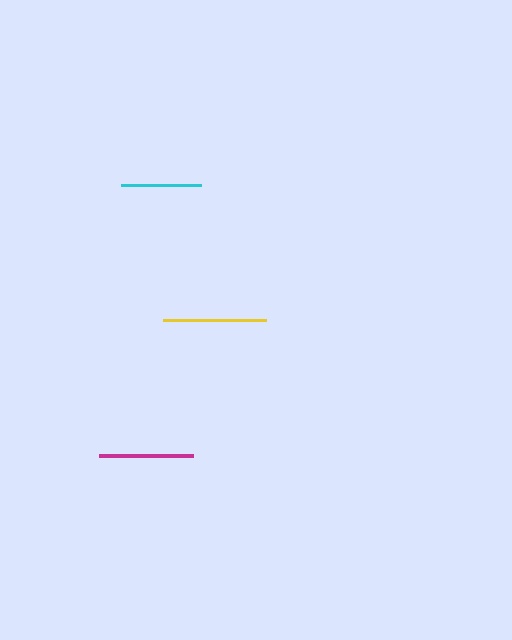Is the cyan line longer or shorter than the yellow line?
The yellow line is longer than the cyan line.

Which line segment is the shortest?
The cyan line is the shortest at approximately 80 pixels.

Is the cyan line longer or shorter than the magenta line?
The magenta line is longer than the cyan line.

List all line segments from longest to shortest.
From longest to shortest: yellow, magenta, cyan.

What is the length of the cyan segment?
The cyan segment is approximately 80 pixels long.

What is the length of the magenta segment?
The magenta segment is approximately 94 pixels long.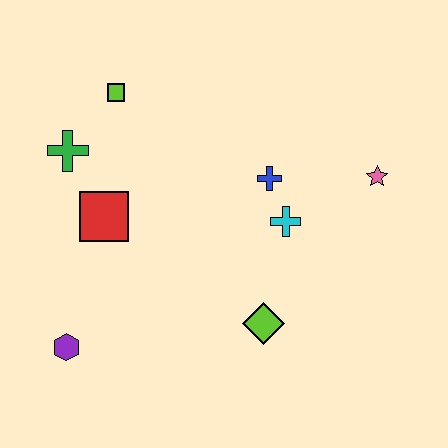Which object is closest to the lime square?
The green cross is closest to the lime square.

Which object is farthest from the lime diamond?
The lime square is farthest from the lime diamond.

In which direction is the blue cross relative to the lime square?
The blue cross is to the right of the lime square.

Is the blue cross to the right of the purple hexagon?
Yes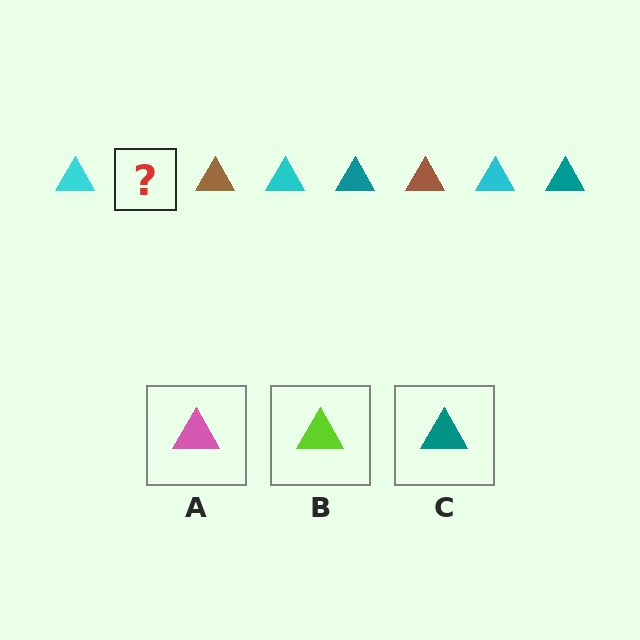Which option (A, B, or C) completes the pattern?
C.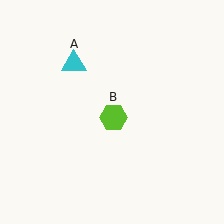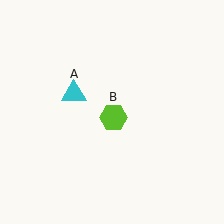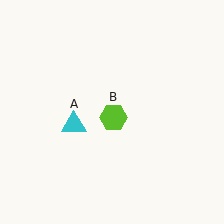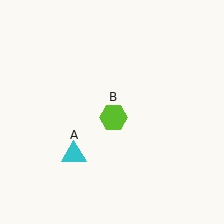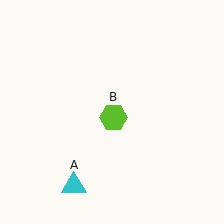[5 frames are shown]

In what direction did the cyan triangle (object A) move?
The cyan triangle (object A) moved down.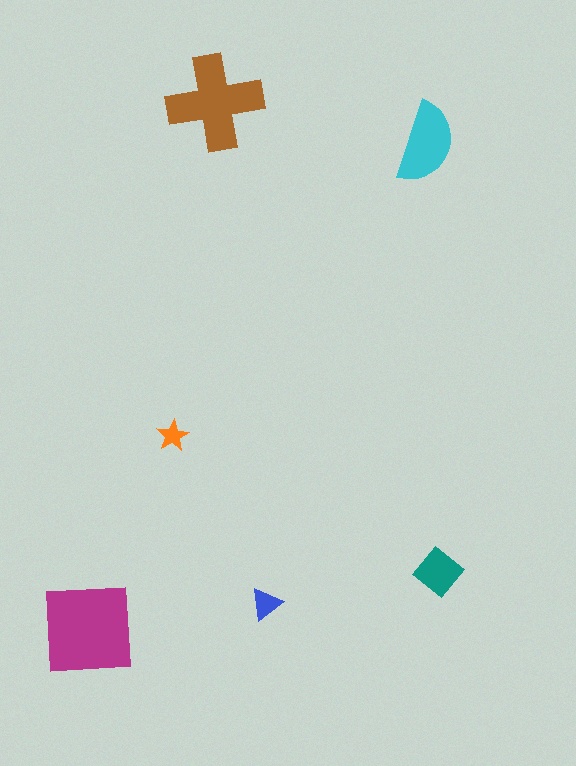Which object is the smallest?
The orange star.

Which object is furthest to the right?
The teal diamond is rightmost.